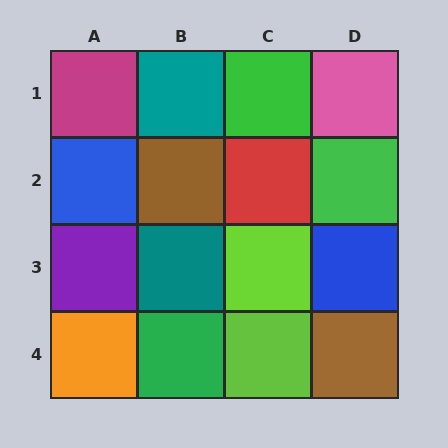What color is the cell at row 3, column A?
Purple.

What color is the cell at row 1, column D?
Pink.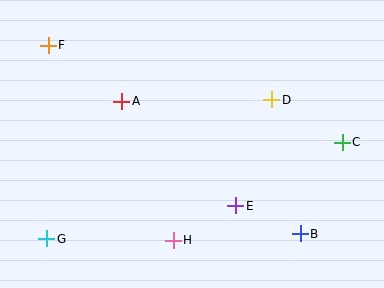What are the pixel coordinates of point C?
Point C is at (342, 142).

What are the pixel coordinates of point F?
Point F is at (48, 45).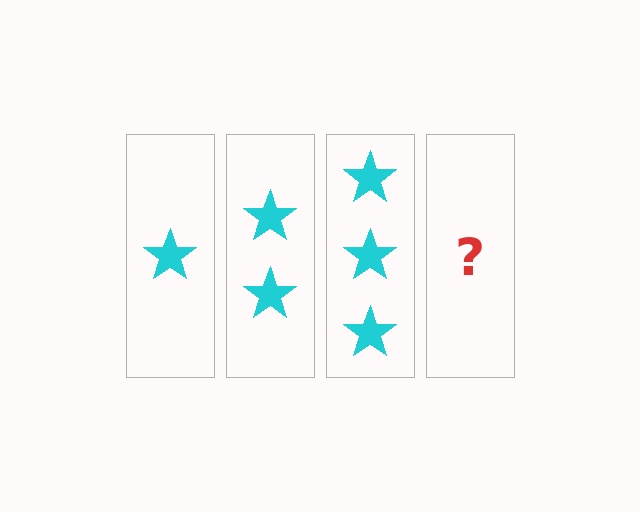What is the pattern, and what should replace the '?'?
The pattern is that each step adds one more star. The '?' should be 4 stars.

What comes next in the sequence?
The next element should be 4 stars.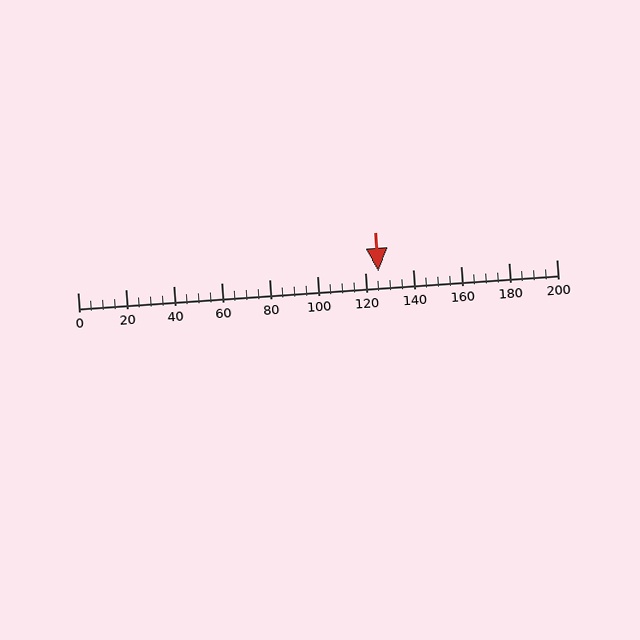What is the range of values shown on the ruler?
The ruler shows values from 0 to 200.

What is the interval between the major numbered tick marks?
The major tick marks are spaced 20 units apart.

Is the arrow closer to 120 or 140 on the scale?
The arrow is closer to 120.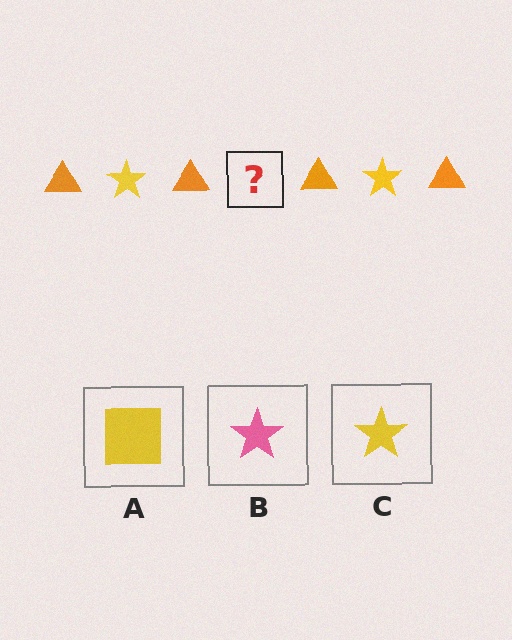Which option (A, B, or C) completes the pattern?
C.